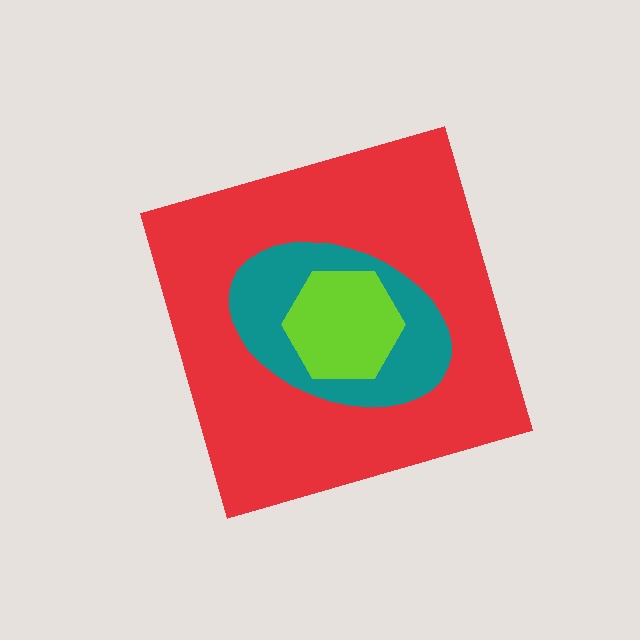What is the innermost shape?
The lime hexagon.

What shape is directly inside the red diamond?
The teal ellipse.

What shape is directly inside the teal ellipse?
The lime hexagon.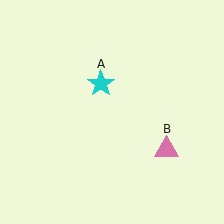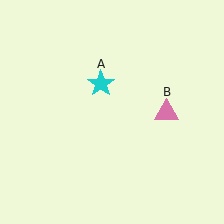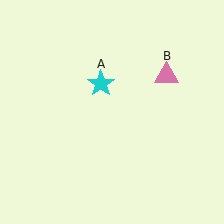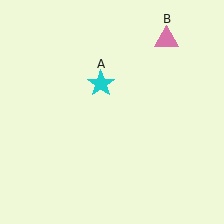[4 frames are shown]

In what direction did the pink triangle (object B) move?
The pink triangle (object B) moved up.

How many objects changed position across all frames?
1 object changed position: pink triangle (object B).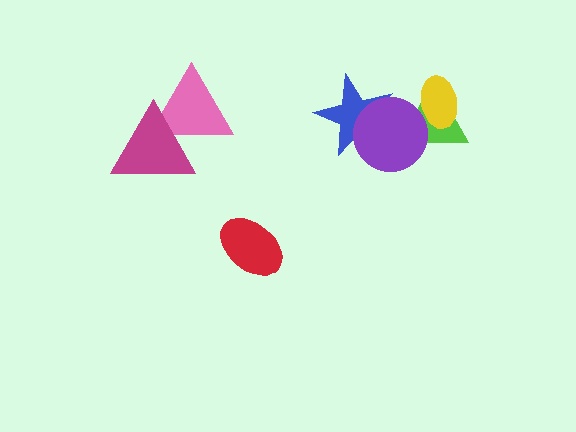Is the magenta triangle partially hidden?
No, no other shape covers it.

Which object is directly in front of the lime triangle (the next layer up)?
The yellow ellipse is directly in front of the lime triangle.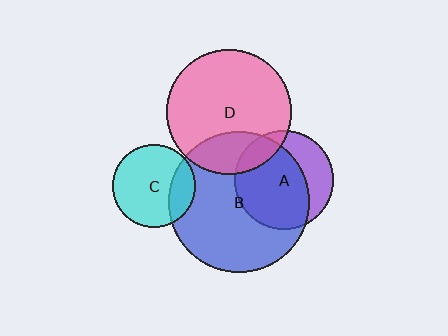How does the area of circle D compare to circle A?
Approximately 1.6 times.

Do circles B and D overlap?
Yes.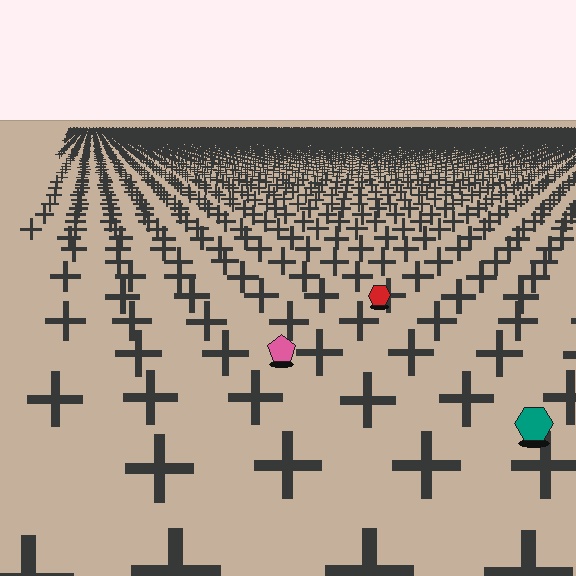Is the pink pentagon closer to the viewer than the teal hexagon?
No. The teal hexagon is closer — you can tell from the texture gradient: the ground texture is coarser near it.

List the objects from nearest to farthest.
From nearest to farthest: the teal hexagon, the pink pentagon, the red hexagon.